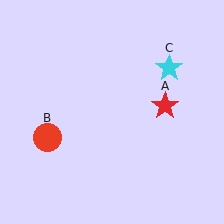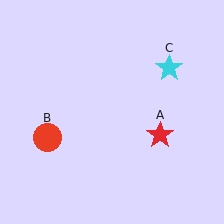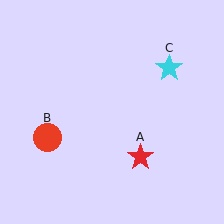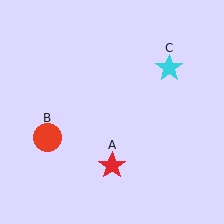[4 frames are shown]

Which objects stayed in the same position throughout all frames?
Red circle (object B) and cyan star (object C) remained stationary.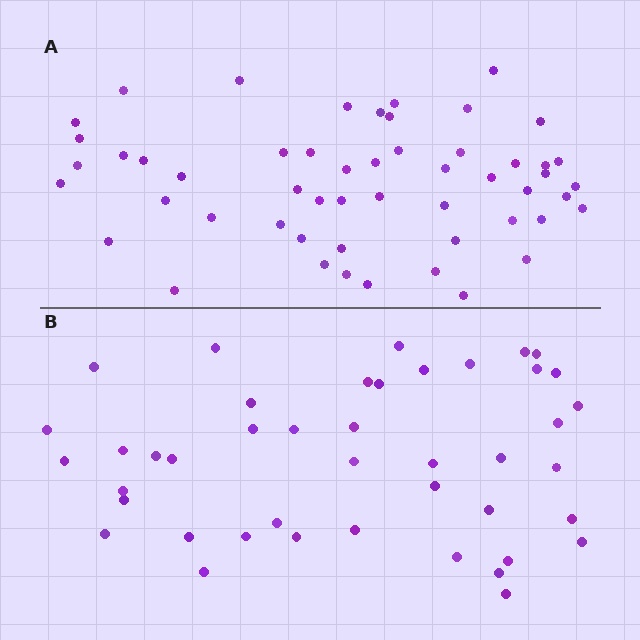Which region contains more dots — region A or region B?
Region A (the top region) has more dots.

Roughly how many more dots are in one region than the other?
Region A has roughly 10 or so more dots than region B.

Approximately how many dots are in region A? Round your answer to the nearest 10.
About 50 dots. (The exact count is 53, which rounds to 50.)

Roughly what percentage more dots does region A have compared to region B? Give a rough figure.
About 25% more.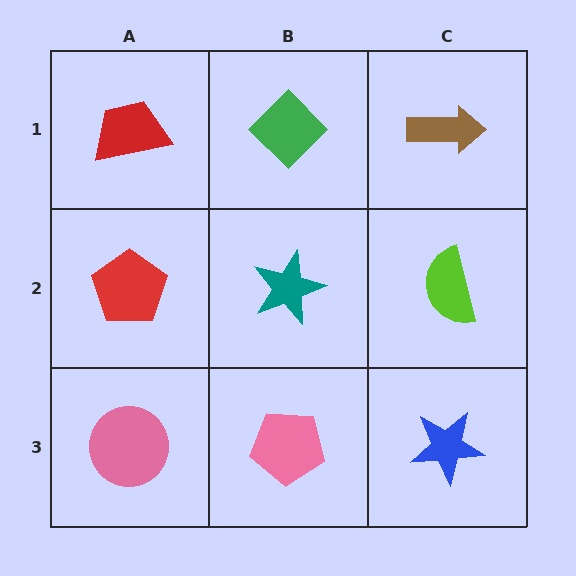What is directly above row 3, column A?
A red pentagon.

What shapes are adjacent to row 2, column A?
A red trapezoid (row 1, column A), a pink circle (row 3, column A), a teal star (row 2, column B).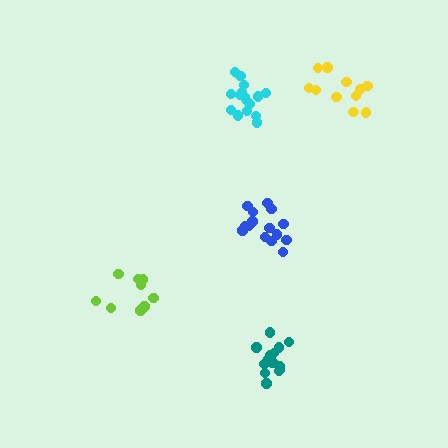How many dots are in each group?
Group 1: 15 dots, Group 2: 16 dots, Group 3: 11 dots, Group 4: 11 dots, Group 5: 14 dots (67 total).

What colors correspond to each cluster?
The clusters are colored: blue, cyan, lime, yellow, teal.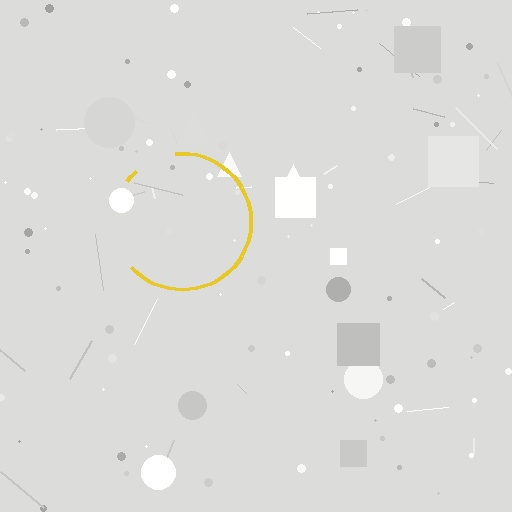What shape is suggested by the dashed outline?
The dashed outline suggests a circle.